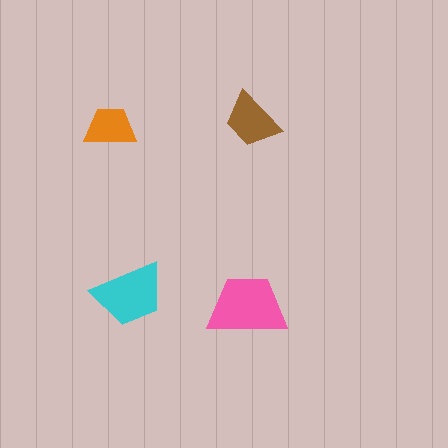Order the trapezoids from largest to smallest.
the pink one, the cyan one, the brown one, the orange one.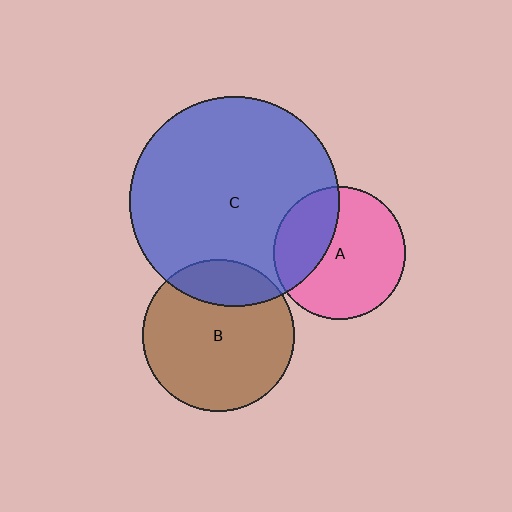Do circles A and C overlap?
Yes.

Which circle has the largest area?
Circle C (blue).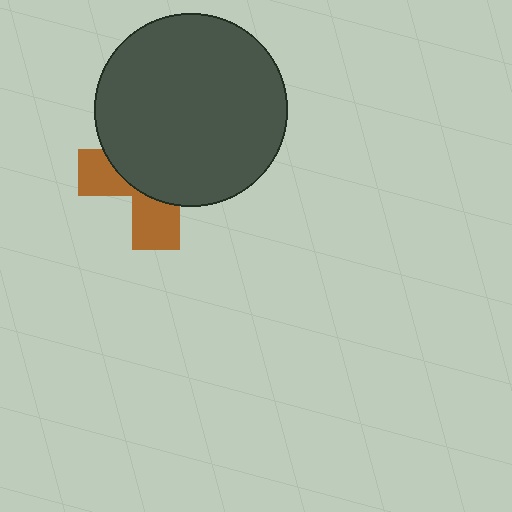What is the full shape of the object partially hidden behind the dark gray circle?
The partially hidden object is a brown cross.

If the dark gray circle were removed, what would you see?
You would see the complete brown cross.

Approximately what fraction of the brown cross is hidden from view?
Roughly 65% of the brown cross is hidden behind the dark gray circle.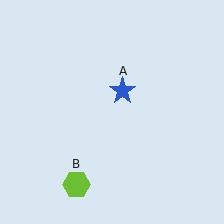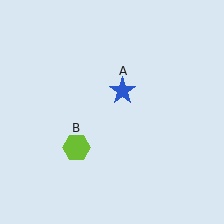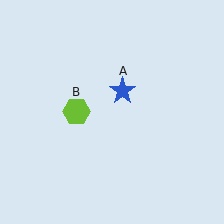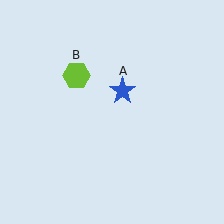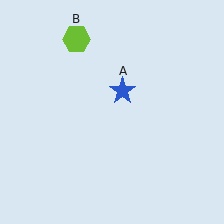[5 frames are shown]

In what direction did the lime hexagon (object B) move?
The lime hexagon (object B) moved up.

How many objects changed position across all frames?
1 object changed position: lime hexagon (object B).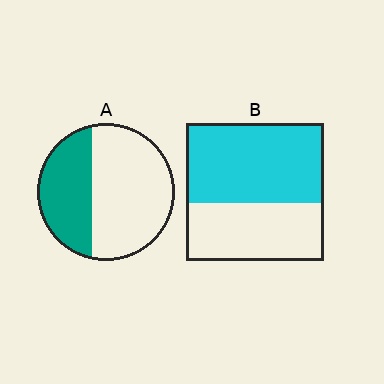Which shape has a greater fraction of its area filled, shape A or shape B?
Shape B.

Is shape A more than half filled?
No.